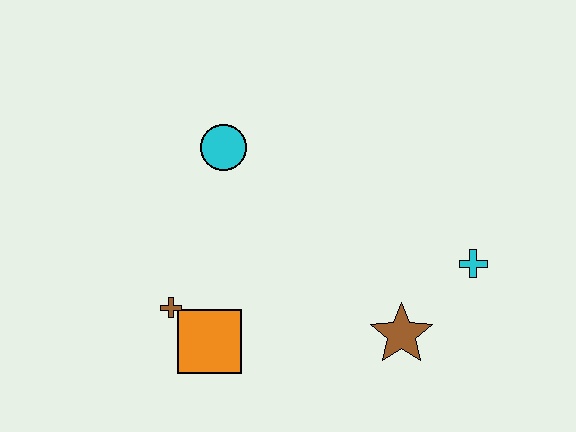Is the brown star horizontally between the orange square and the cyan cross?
Yes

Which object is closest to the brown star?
The cyan cross is closest to the brown star.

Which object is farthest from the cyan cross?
The brown cross is farthest from the cyan cross.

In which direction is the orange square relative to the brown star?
The orange square is to the left of the brown star.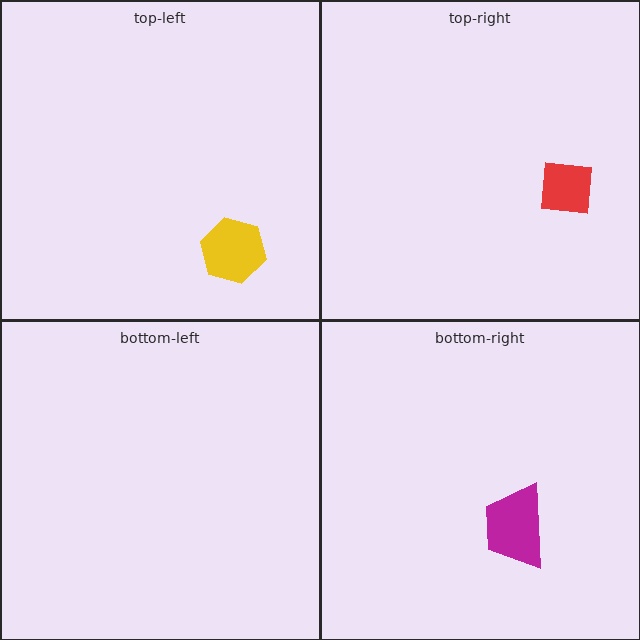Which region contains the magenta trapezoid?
The bottom-right region.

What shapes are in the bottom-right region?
The magenta trapezoid.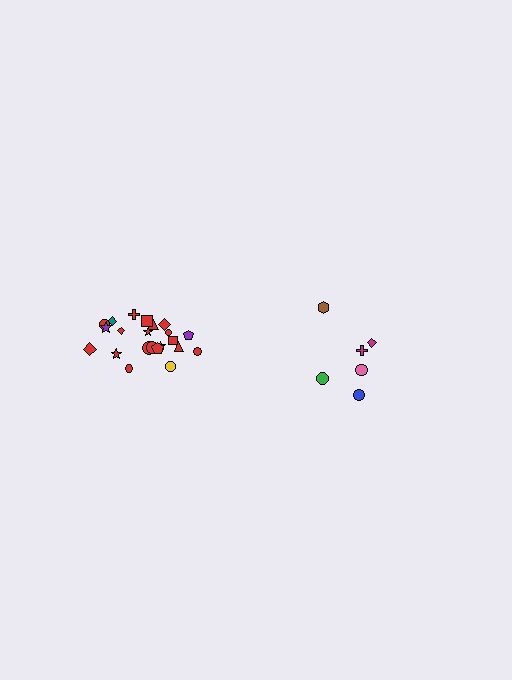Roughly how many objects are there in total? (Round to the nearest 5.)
Roughly 30 objects in total.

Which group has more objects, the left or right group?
The left group.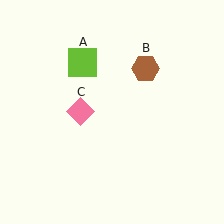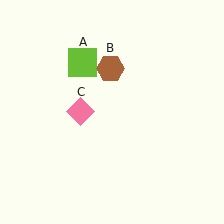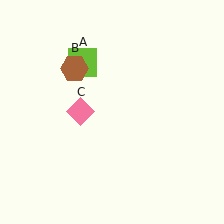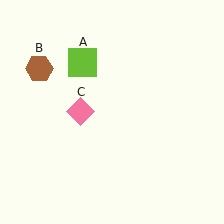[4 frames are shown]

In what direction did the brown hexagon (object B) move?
The brown hexagon (object B) moved left.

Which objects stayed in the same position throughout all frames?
Lime square (object A) and pink diamond (object C) remained stationary.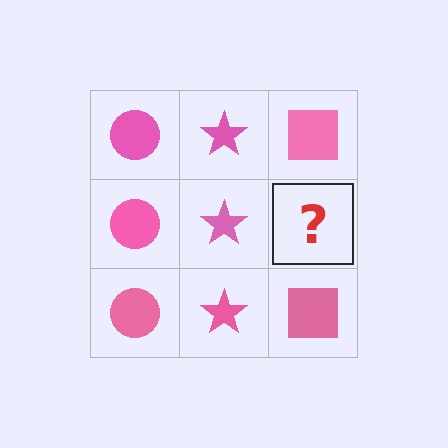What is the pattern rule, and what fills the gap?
The rule is that each column has a consistent shape. The gap should be filled with a pink square.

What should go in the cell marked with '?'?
The missing cell should contain a pink square.